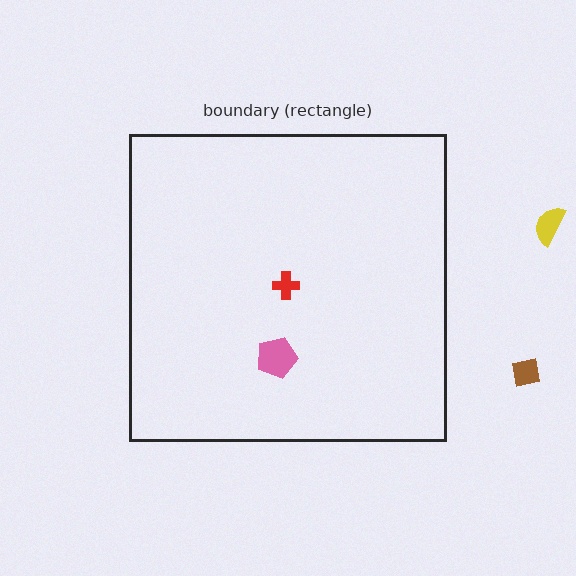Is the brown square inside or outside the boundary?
Outside.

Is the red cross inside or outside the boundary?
Inside.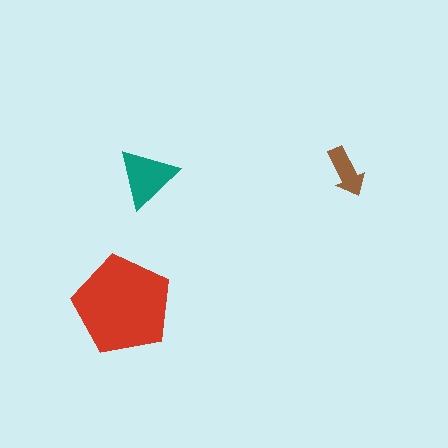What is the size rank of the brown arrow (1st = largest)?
3rd.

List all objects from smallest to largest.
The brown arrow, the teal triangle, the red pentagon.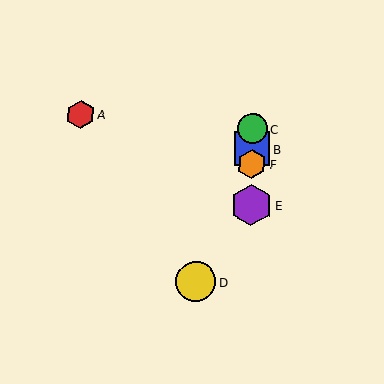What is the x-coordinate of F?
Object F is at x≈252.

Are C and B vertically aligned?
Yes, both are at x≈253.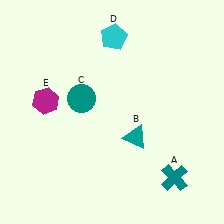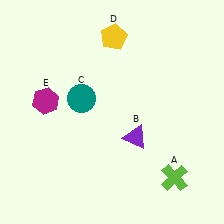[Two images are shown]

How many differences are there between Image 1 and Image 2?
There are 3 differences between the two images.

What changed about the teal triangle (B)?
In Image 1, B is teal. In Image 2, it changed to purple.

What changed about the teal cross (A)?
In Image 1, A is teal. In Image 2, it changed to lime.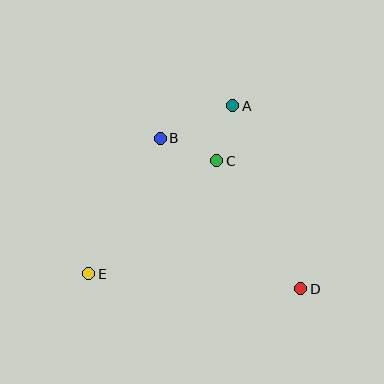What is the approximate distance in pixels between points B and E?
The distance between B and E is approximately 153 pixels.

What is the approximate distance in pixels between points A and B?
The distance between A and B is approximately 80 pixels.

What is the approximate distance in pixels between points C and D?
The distance between C and D is approximately 153 pixels.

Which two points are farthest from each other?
Points A and E are farthest from each other.